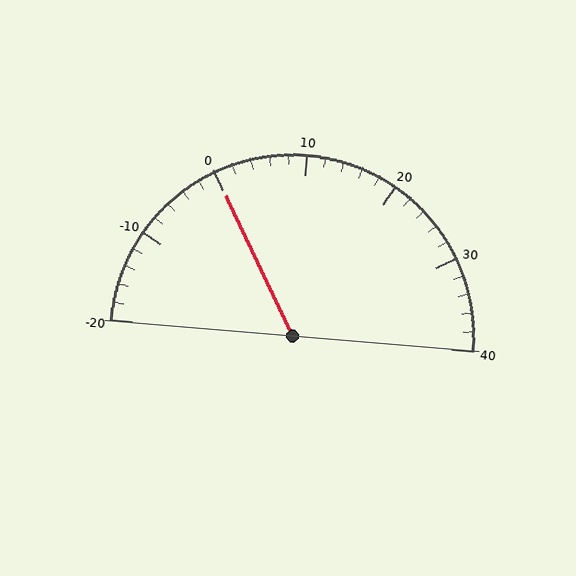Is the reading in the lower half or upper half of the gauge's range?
The reading is in the lower half of the range (-20 to 40).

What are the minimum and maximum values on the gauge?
The gauge ranges from -20 to 40.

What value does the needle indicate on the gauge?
The needle indicates approximately 0.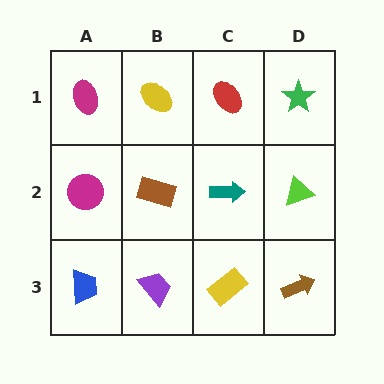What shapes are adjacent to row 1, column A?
A magenta circle (row 2, column A), a yellow ellipse (row 1, column B).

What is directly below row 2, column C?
A yellow rectangle.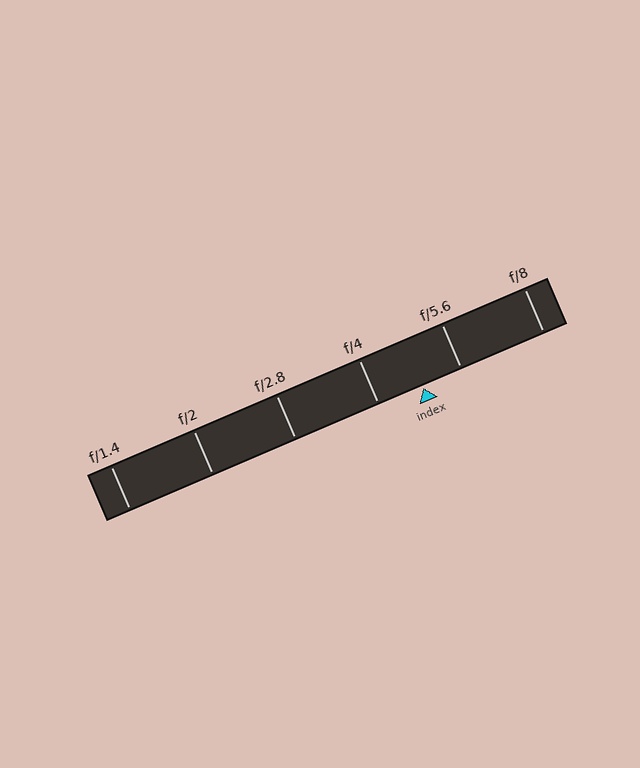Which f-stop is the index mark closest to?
The index mark is closest to f/5.6.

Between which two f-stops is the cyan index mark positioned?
The index mark is between f/4 and f/5.6.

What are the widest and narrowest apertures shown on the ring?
The widest aperture shown is f/1.4 and the narrowest is f/8.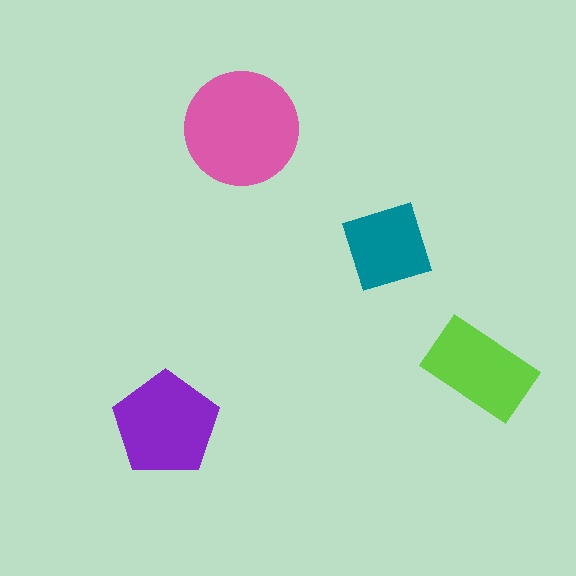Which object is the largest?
The pink circle.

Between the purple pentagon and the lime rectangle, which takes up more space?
The purple pentagon.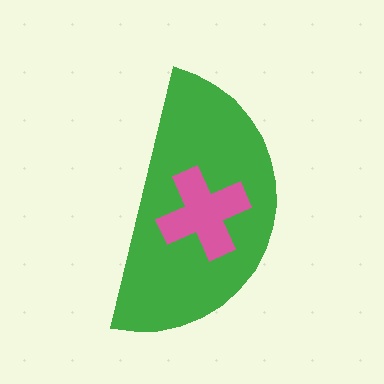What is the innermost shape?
The pink cross.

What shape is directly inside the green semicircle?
The pink cross.